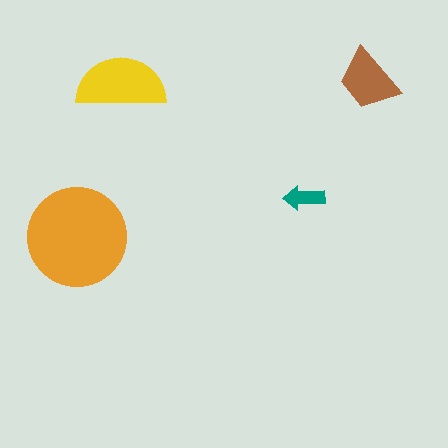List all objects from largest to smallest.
The orange circle, the yellow semicircle, the brown trapezoid, the teal arrow.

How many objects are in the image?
There are 4 objects in the image.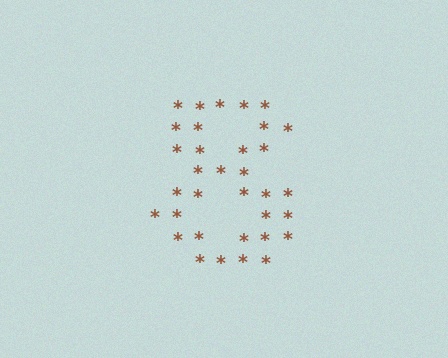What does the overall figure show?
The overall figure shows the digit 8.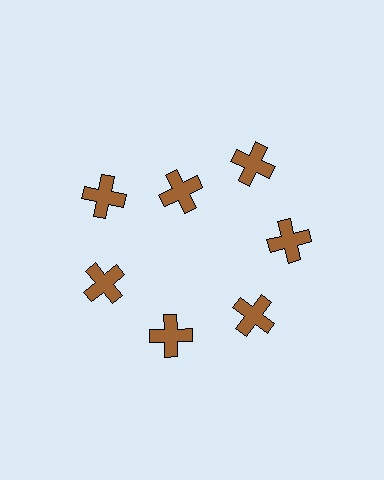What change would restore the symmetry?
The symmetry would be restored by moving it outward, back onto the ring so that all 7 crosses sit at equal angles and equal distance from the center.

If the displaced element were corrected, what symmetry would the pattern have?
It would have 7-fold rotational symmetry — the pattern would map onto itself every 51 degrees.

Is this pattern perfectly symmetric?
No. The 7 brown crosses are arranged in a ring, but one element near the 12 o'clock position is pulled inward toward the center, breaking the 7-fold rotational symmetry.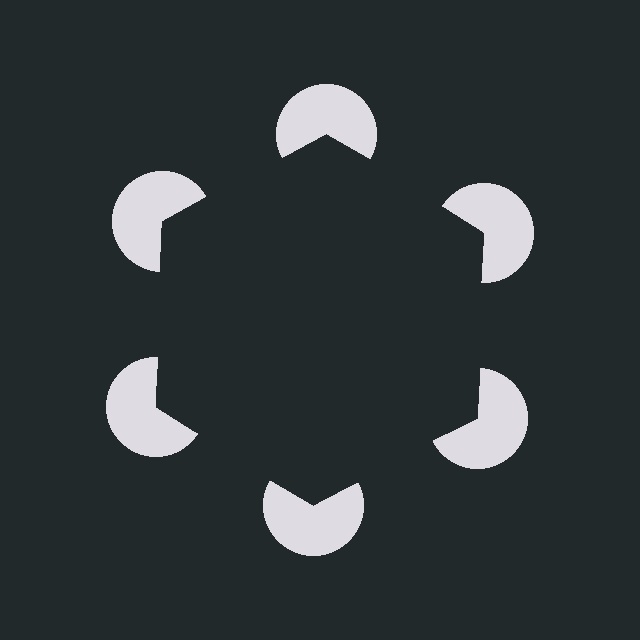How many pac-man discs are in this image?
There are 6 — one at each vertex of the illusory hexagon.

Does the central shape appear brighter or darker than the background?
It typically appears slightly darker than the background, even though no actual brightness change is drawn.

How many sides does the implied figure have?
6 sides.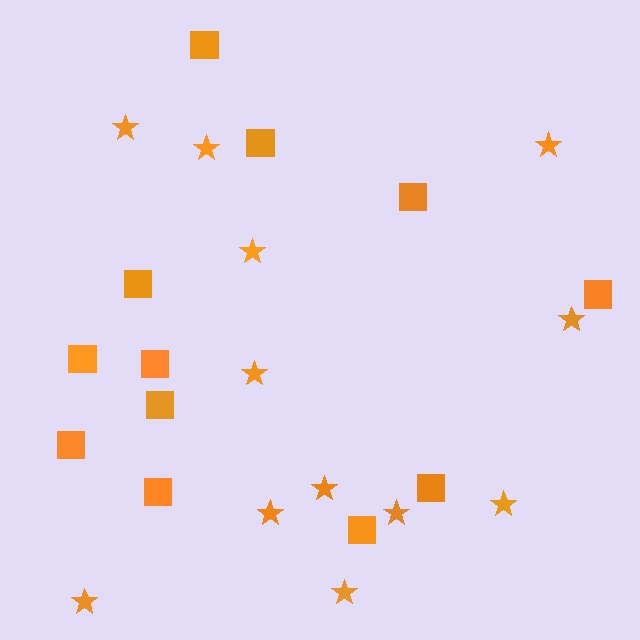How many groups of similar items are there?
There are 2 groups: one group of stars (12) and one group of squares (12).